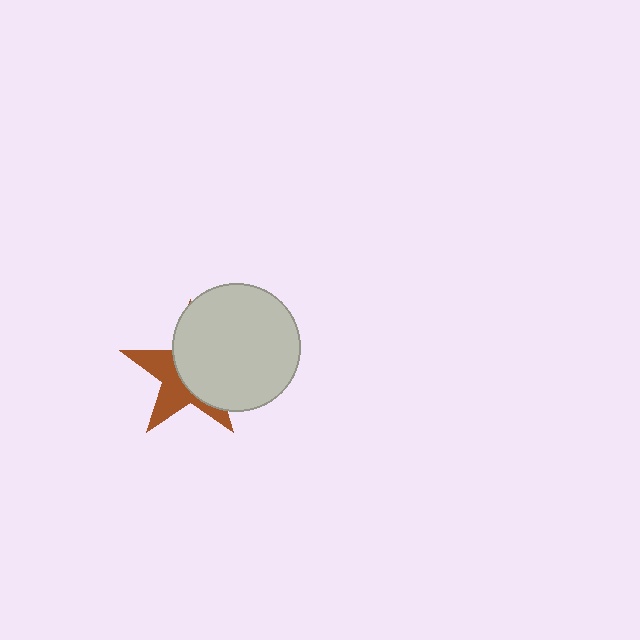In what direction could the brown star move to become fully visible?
The brown star could move left. That would shift it out from behind the light gray circle entirely.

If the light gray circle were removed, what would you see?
You would see the complete brown star.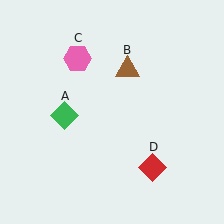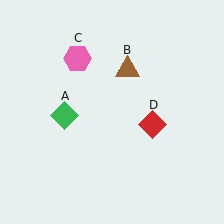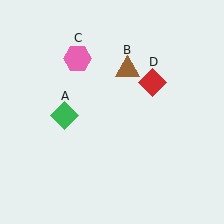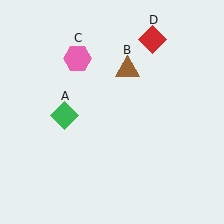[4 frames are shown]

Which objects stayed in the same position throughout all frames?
Green diamond (object A) and brown triangle (object B) and pink hexagon (object C) remained stationary.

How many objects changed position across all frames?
1 object changed position: red diamond (object D).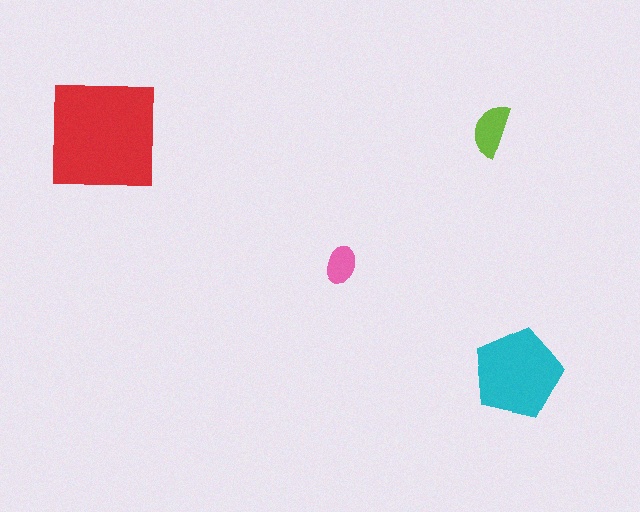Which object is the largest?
The red square.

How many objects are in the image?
There are 4 objects in the image.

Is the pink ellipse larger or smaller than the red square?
Smaller.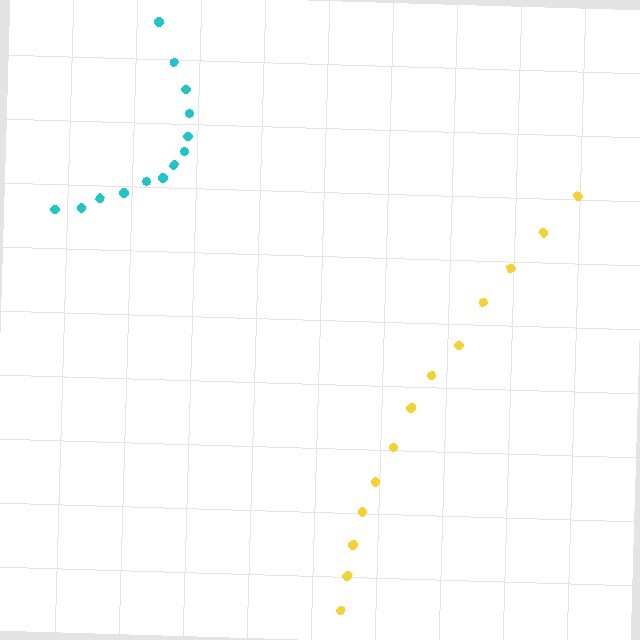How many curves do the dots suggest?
There are 2 distinct paths.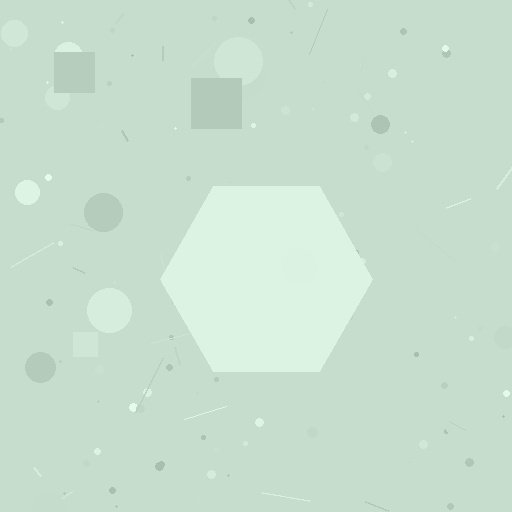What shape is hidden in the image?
A hexagon is hidden in the image.